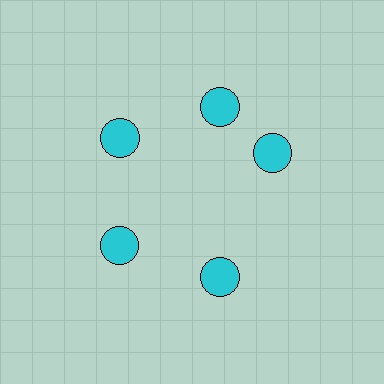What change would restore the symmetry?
The symmetry would be restored by rotating it back into even spacing with its neighbors so that all 5 circles sit at equal angles and equal distance from the center.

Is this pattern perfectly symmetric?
No. The 5 cyan circles are arranged in a ring, but one element near the 3 o'clock position is rotated out of alignment along the ring, breaking the 5-fold rotational symmetry.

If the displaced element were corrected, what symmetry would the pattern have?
It would have 5-fold rotational symmetry — the pattern would map onto itself every 72 degrees.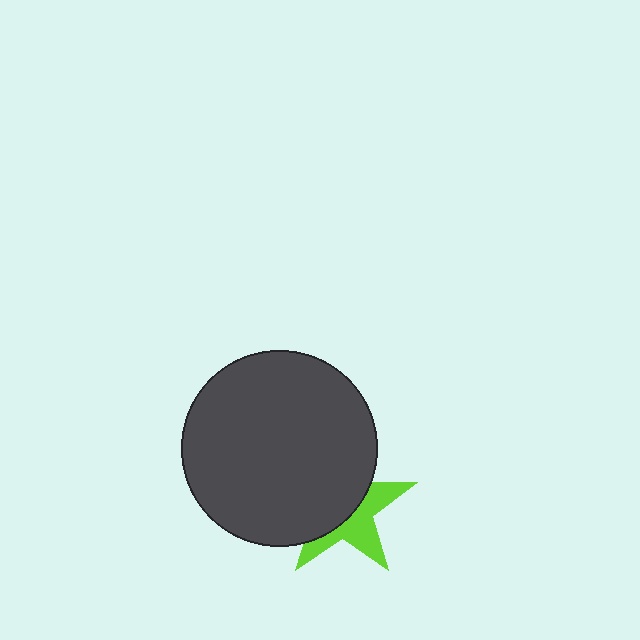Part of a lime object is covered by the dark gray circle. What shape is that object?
It is a star.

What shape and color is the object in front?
The object in front is a dark gray circle.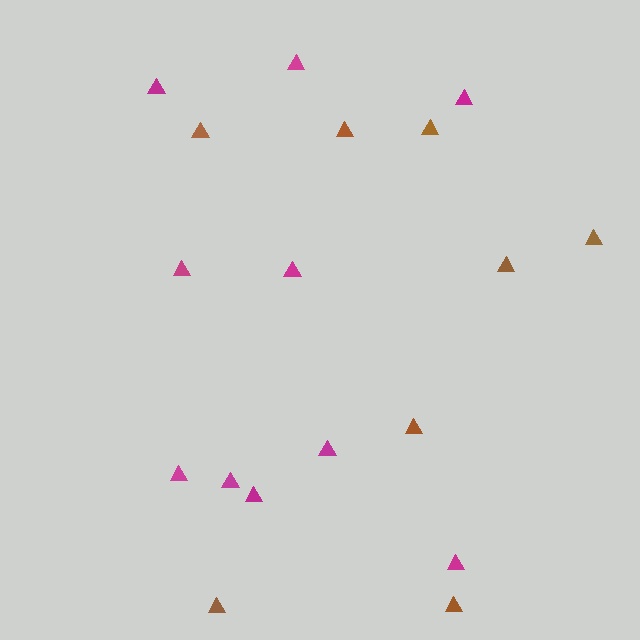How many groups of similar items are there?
There are 2 groups: one group of magenta triangles (10) and one group of brown triangles (8).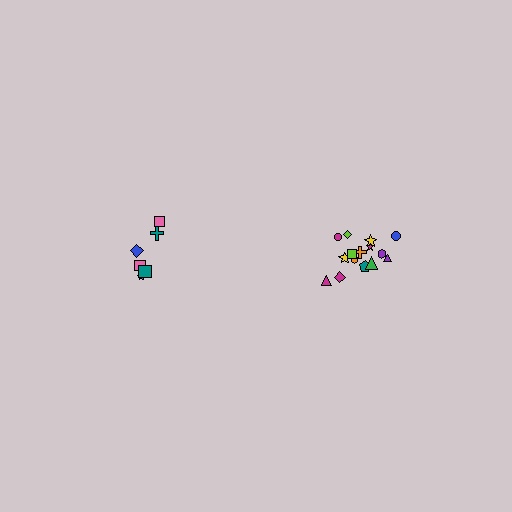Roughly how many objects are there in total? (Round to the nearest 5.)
Roughly 20 objects in total.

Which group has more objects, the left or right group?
The right group.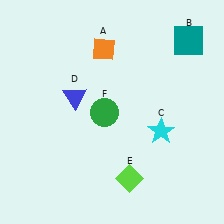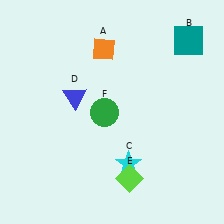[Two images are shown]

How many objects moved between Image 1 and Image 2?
1 object moved between the two images.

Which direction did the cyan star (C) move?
The cyan star (C) moved down.